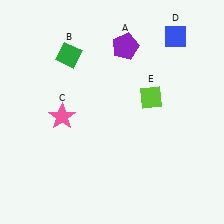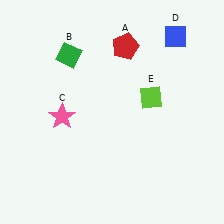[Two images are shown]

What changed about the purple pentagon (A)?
In Image 1, A is purple. In Image 2, it changed to red.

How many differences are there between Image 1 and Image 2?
There is 1 difference between the two images.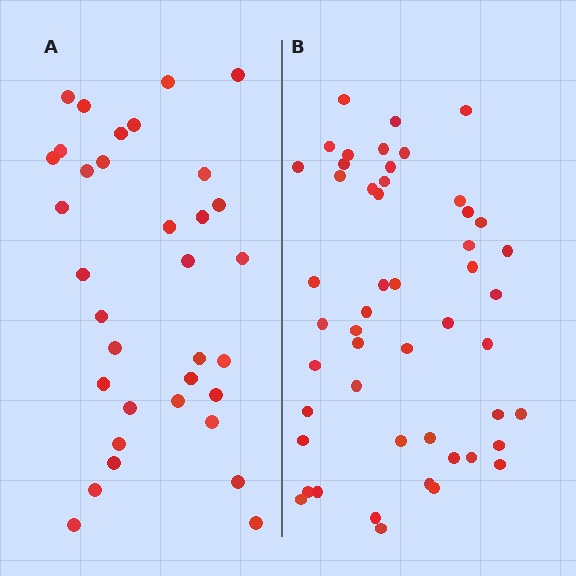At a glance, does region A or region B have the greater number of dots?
Region B (the right region) has more dots.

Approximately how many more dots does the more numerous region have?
Region B has approximately 15 more dots than region A.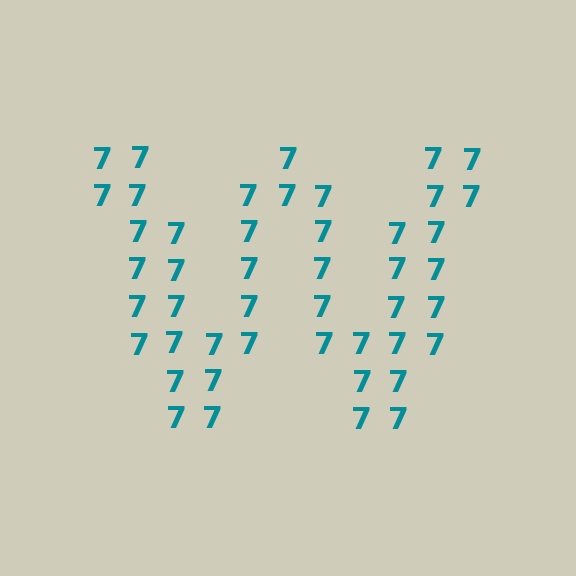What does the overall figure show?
The overall figure shows the letter W.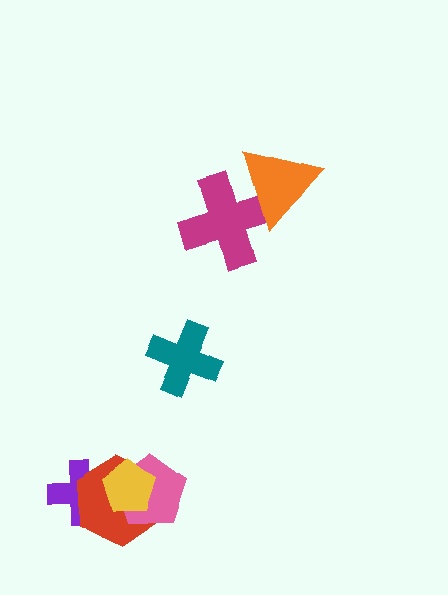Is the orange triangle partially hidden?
No, no other shape covers it.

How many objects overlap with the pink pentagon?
2 objects overlap with the pink pentagon.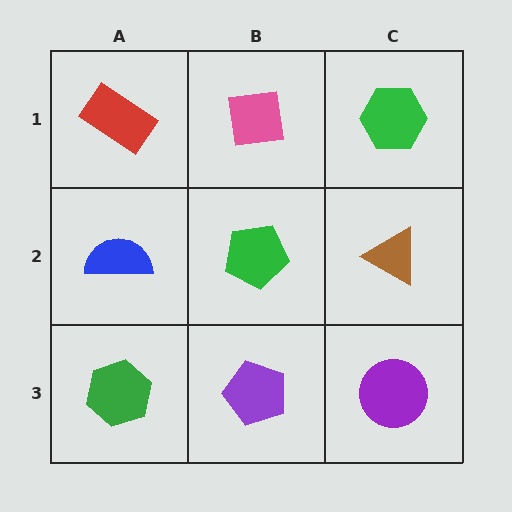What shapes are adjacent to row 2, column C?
A green hexagon (row 1, column C), a purple circle (row 3, column C), a green pentagon (row 2, column B).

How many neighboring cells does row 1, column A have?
2.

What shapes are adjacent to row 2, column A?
A red rectangle (row 1, column A), a green hexagon (row 3, column A), a green pentagon (row 2, column B).